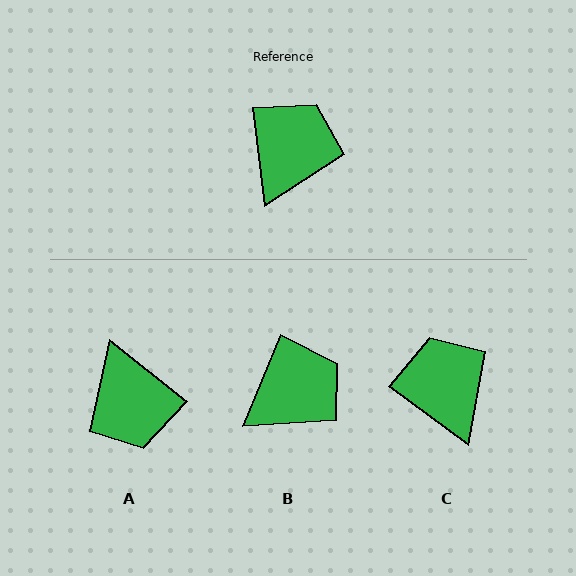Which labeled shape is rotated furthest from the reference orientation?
A, about 136 degrees away.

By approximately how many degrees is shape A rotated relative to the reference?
Approximately 136 degrees clockwise.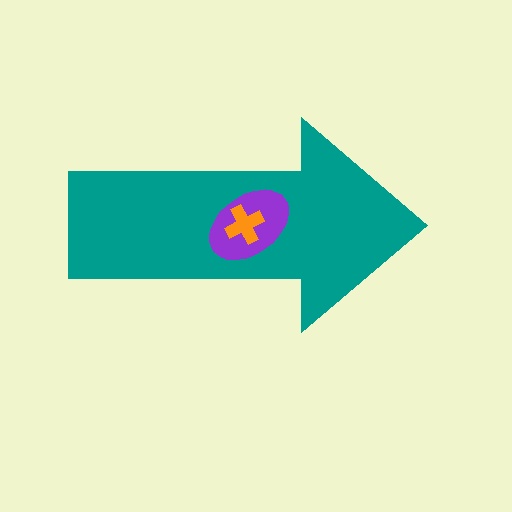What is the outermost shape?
The teal arrow.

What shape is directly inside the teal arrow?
The purple ellipse.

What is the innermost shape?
The orange cross.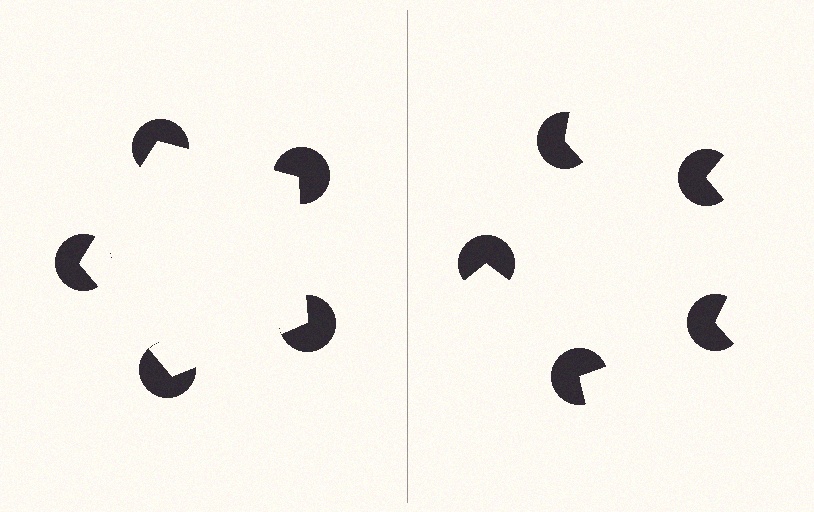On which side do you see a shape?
An illusory pentagon appears on the left side. On the right side the wedge cuts are rotated, so no coherent shape forms.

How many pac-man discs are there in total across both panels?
10 — 5 on each side.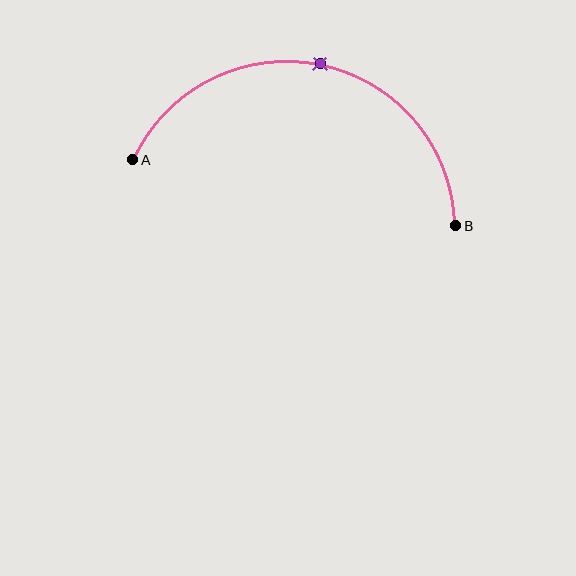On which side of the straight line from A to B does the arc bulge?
The arc bulges above the straight line connecting A and B.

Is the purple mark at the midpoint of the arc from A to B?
Yes. The purple mark lies on the arc at equal arc-length from both A and B — it is the arc midpoint.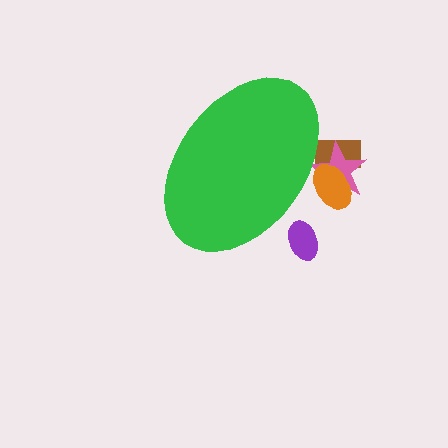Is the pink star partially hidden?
Yes, the pink star is partially hidden behind the green ellipse.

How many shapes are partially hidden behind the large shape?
4 shapes are partially hidden.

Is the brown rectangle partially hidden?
Yes, the brown rectangle is partially hidden behind the green ellipse.